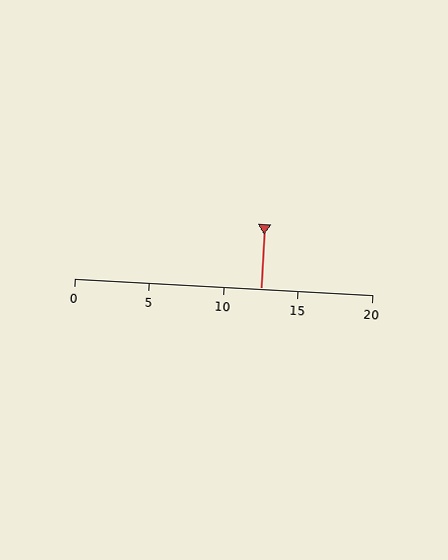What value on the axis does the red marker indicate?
The marker indicates approximately 12.5.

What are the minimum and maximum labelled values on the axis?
The axis runs from 0 to 20.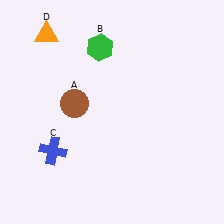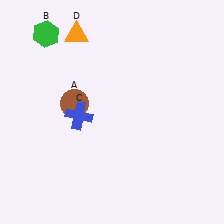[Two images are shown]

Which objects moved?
The objects that moved are: the green hexagon (B), the blue cross (C), the orange triangle (D).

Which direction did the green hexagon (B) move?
The green hexagon (B) moved left.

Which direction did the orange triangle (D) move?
The orange triangle (D) moved right.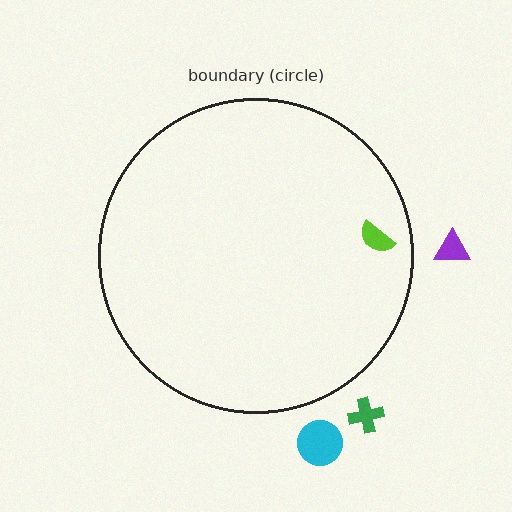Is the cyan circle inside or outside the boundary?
Outside.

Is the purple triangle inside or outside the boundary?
Outside.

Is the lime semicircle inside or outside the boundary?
Inside.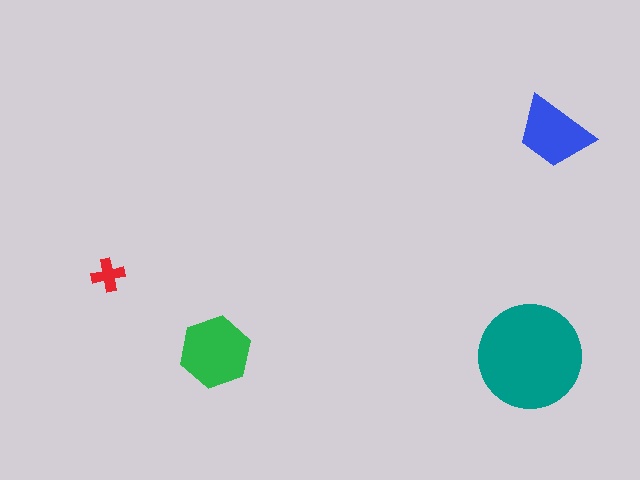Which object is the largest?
The teal circle.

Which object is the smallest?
The red cross.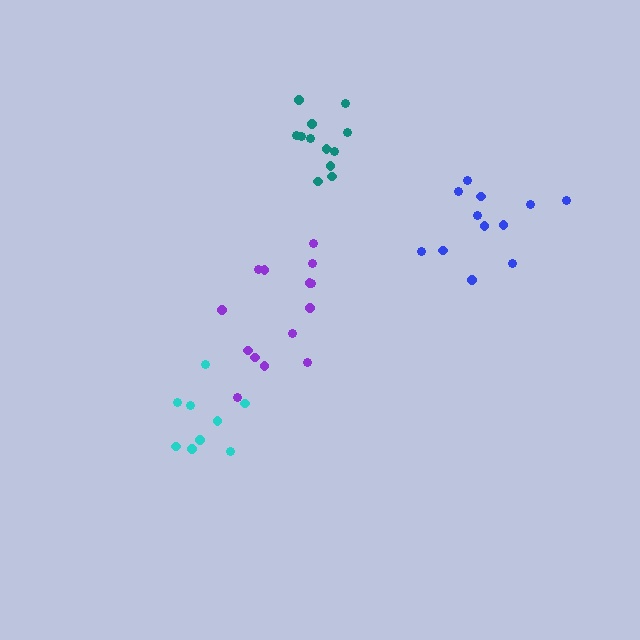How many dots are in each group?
Group 1: 12 dots, Group 2: 9 dots, Group 3: 14 dots, Group 4: 12 dots (47 total).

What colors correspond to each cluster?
The clusters are colored: teal, cyan, purple, blue.